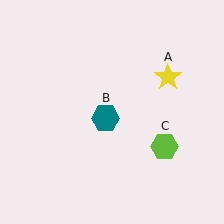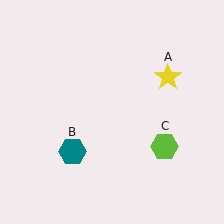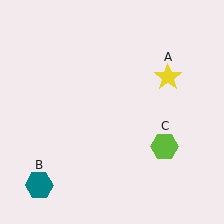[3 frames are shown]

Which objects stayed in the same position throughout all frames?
Yellow star (object A) and lime hexagon (object C) remained stationary.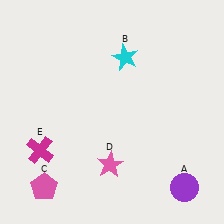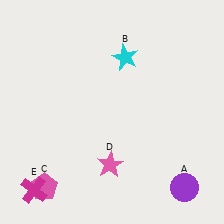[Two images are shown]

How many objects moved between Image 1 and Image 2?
1 object moved between the two images.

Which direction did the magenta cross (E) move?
The magenta cross (E) moved down.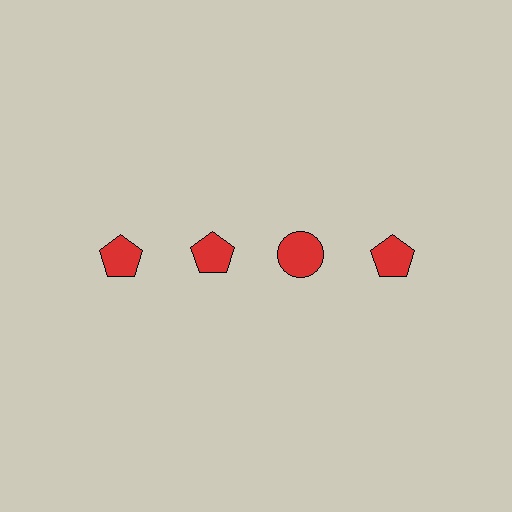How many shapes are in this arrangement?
There are 4 shapes arranged in a grid pattern.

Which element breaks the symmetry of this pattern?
The red circle in the top row, center column breaks the symmetry. All other shapes are red pentagons.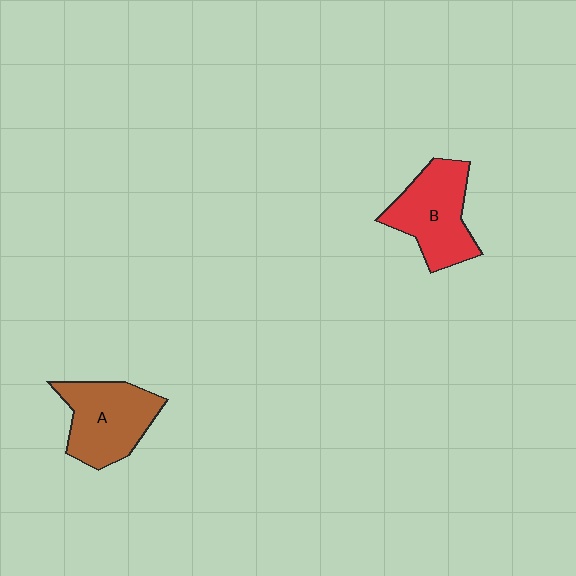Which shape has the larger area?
Shape B (red).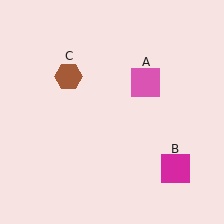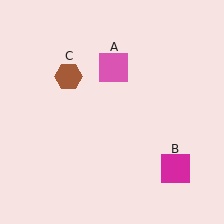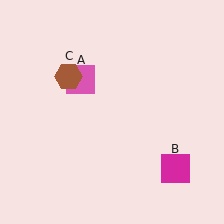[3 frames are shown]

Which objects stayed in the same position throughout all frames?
Magenta square (object B) and brown hexagon (object C) remained stationary.